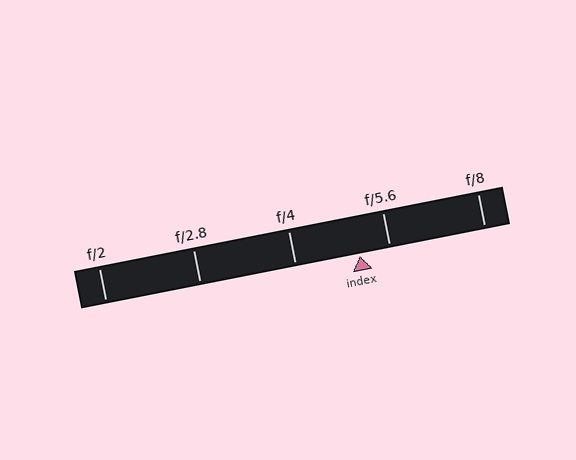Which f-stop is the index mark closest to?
The index mark is closest to f/5.6.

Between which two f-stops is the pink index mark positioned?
The index mark is between f/4 and f/5.6.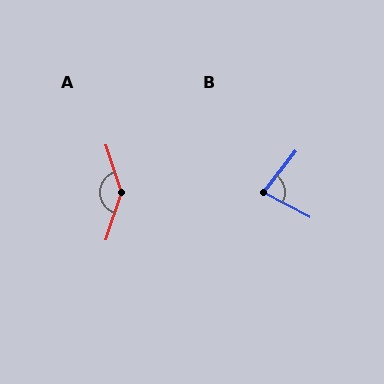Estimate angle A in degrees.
Approximately 144 degrees.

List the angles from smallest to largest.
B (80°), A (144°).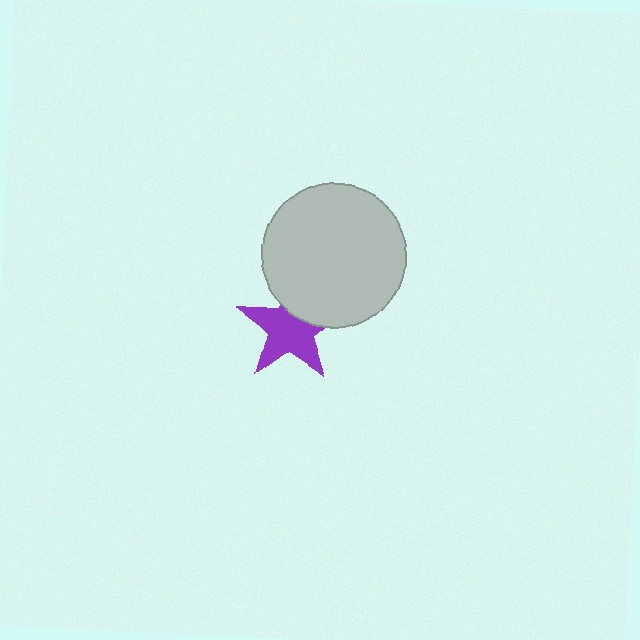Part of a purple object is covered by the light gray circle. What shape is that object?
It is a star.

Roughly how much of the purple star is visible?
Most of it is visible (roughly 70%).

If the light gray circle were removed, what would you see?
You would see the complete purple star.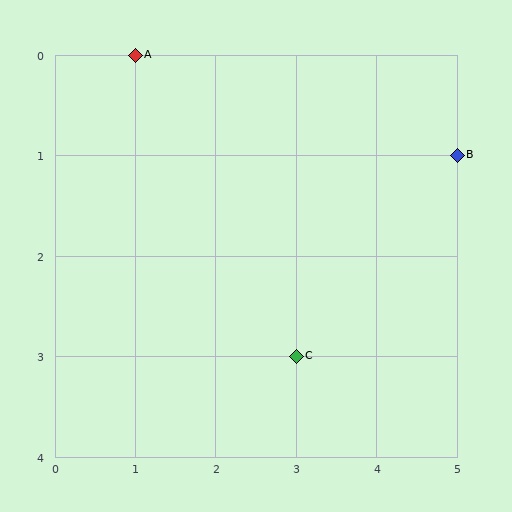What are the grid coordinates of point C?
Point C is at grid coordinates (3, 3).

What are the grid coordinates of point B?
Point B is at grid coordinates (5, 1).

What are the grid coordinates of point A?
Point A is at grid coordinates (1, 0).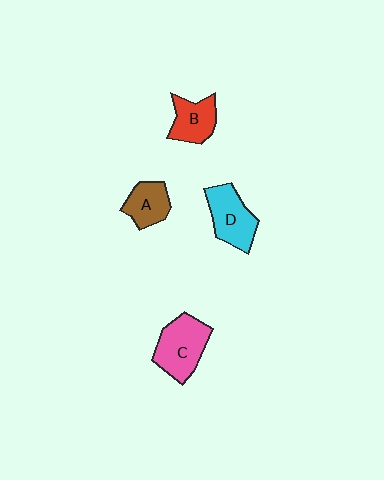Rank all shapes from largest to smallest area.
From largest to smallest: C (pink), D (cyan), B (red), A (brown).